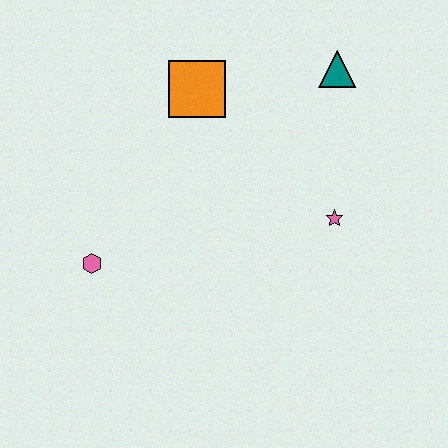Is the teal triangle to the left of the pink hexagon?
No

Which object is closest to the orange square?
The teal triangle is closest to the orange square.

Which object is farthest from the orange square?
The pink hexagon is farthest from the orange square.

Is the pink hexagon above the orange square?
No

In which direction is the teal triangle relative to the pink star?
The teal triangle is above the pink star.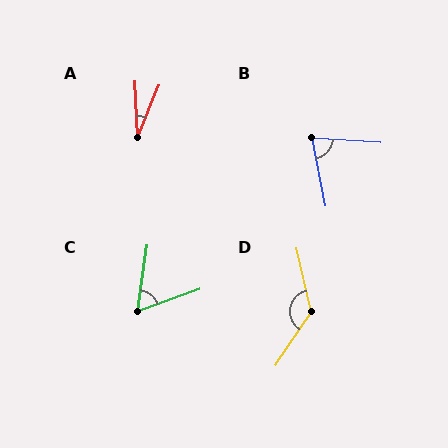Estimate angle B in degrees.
Approximately 75 degrees.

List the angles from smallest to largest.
A (25°), C (63°), B (75°), D (134°).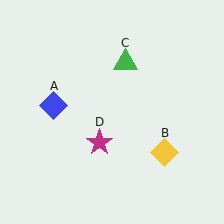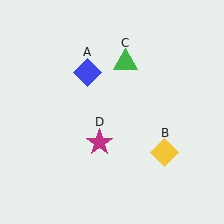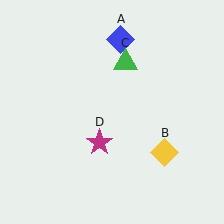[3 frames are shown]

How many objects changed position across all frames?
1 object changed position: blue diamond (object A).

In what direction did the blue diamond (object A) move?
The blue diamond (object A) moved up and to the right.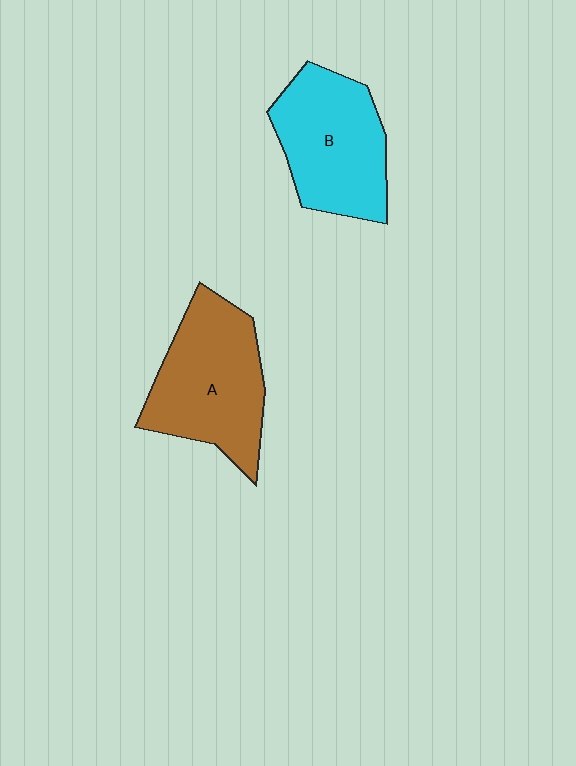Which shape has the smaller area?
Shape B (cyan).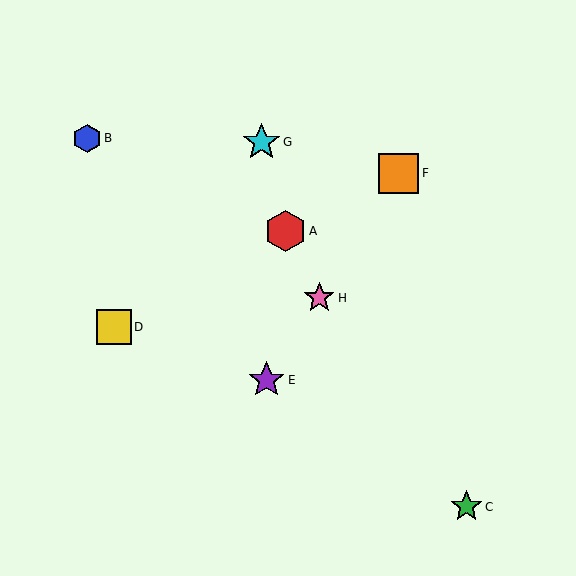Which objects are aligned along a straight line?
Objects E, F, H are aligned along a straight line.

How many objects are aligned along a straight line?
3 objects (E, F, H) are aligned along a straight line.